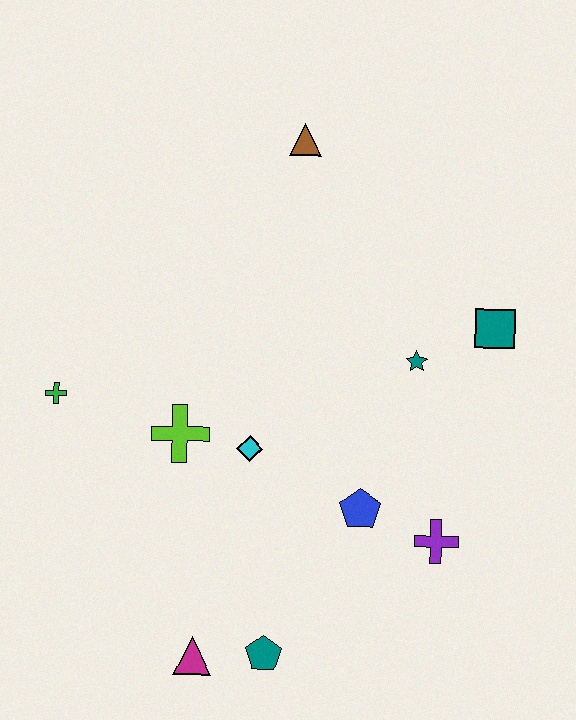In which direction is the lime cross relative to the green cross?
The lime cross is to the right of the green cross.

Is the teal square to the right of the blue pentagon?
Yes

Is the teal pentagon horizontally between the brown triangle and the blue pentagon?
No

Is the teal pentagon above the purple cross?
No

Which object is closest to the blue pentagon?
The purple cross is closest to the blue pentagon.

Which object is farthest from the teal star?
The magenta triangle is farthest from the teal star.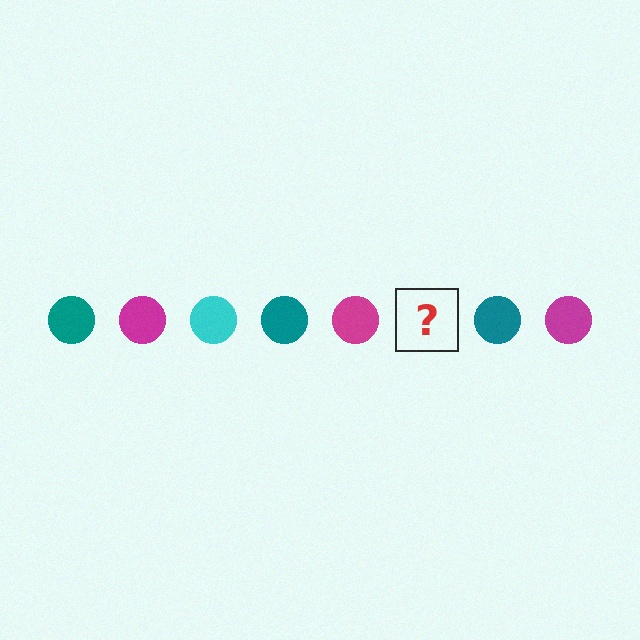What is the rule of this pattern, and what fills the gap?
The rule is that the pattern cycles through teal, magenta, cyan circles. The gap should be filled with a cyan circle.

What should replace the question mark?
The question mark should be replaced with a cyan circle.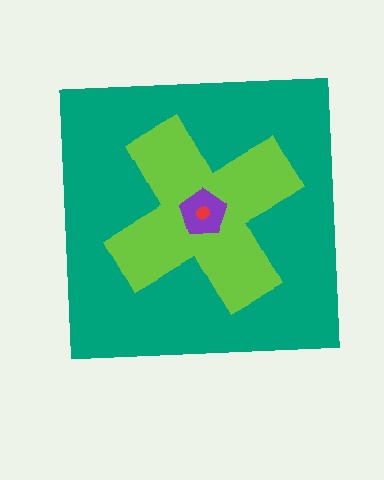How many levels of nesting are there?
4.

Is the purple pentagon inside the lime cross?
Yes.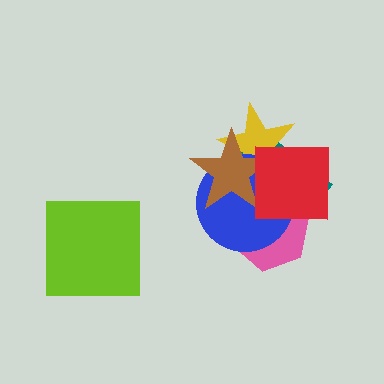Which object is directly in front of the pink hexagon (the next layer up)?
The blue circle is directly in front of the pink hexagon.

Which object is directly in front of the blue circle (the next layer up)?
The brown star is directly in front of the blue circle.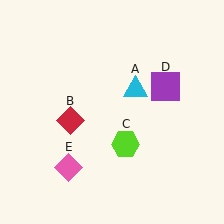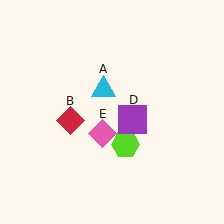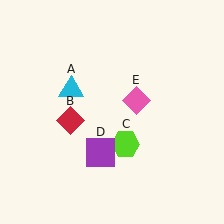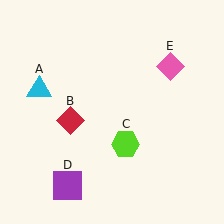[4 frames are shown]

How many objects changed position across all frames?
3 objects changed position: cyan triangle (object A), purple square (object D), pink diamond (object E).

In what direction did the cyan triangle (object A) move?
The cyan triangle (object A) moved left.